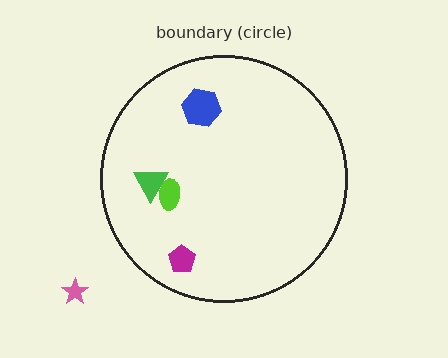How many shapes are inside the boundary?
4 inside, 1 outside.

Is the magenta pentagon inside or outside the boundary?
Inside.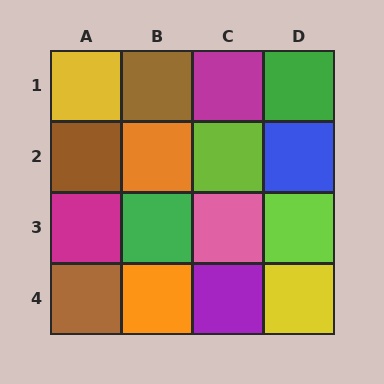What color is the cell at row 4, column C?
Purple.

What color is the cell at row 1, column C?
Magenta.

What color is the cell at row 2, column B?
Orange.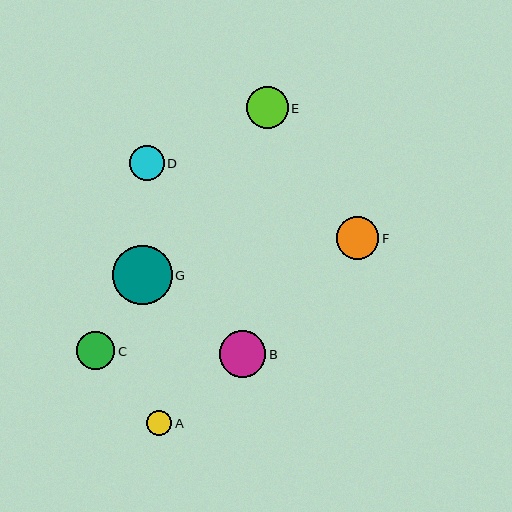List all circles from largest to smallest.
From largest to smallest: G, B, F, E, C, D, A.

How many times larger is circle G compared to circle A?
Circle G is approximately 2.3 times the size of circle A.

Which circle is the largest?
Circle G is the largest with a size of approximately 59 pixels.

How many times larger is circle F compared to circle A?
Circle F is approximately 1.7 times the size of circle A.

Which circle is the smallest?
Circle A is the smallest with a size of approximately 25 pixels.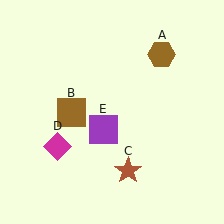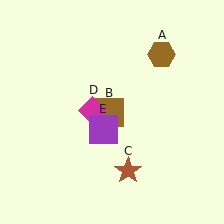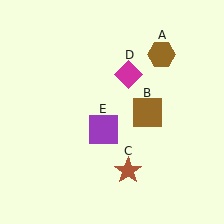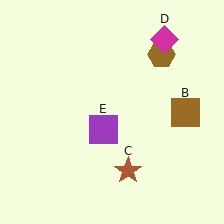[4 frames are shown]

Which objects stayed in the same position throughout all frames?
Brown hexagon (object A) and brown star (object C) and purple square (object E) remained stationary.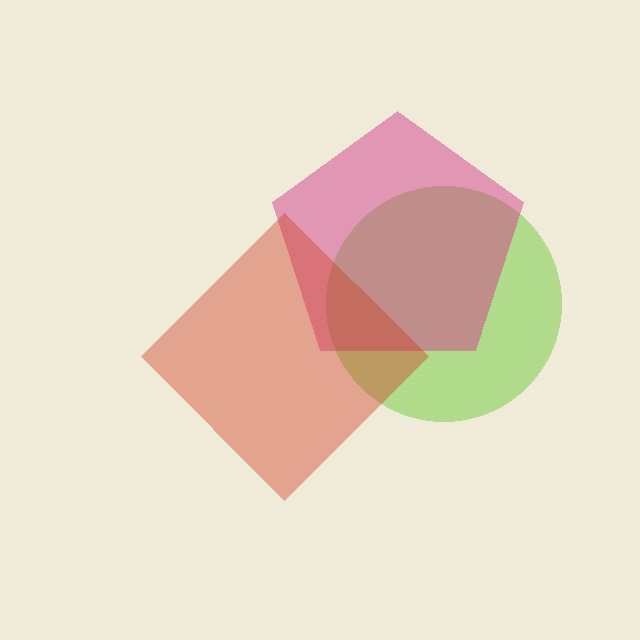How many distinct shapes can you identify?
There are 3 distinct shapes: a lime circle, a magenta pentagon, a red diamond.